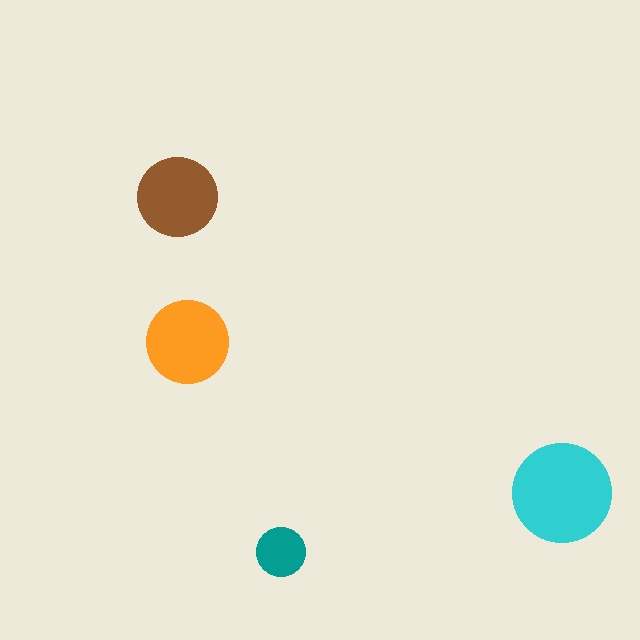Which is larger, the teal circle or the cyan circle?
The cyan one.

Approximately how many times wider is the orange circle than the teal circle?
About 1.5 times wider.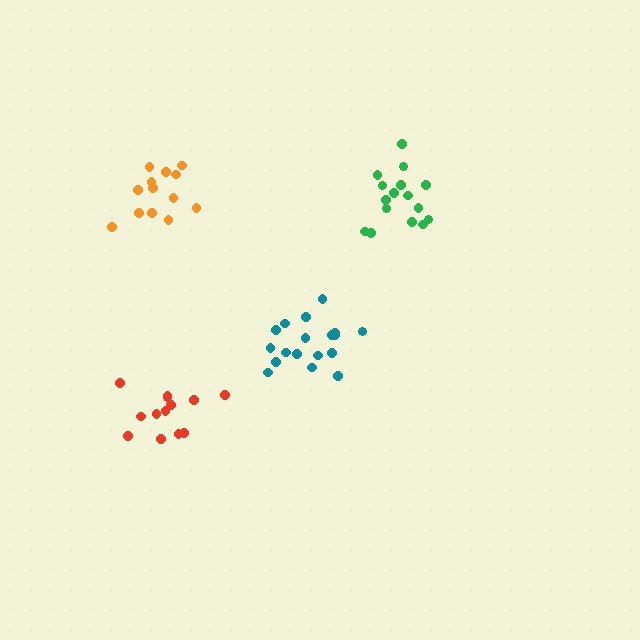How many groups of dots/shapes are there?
There are 4 groups.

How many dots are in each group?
Group 1: 13 dots, Group 2: 18 dots, Group 3: 16 dots, Group 4: 13 dots (60 total).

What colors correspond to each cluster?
The clusters are colored: red, teal, green, orange.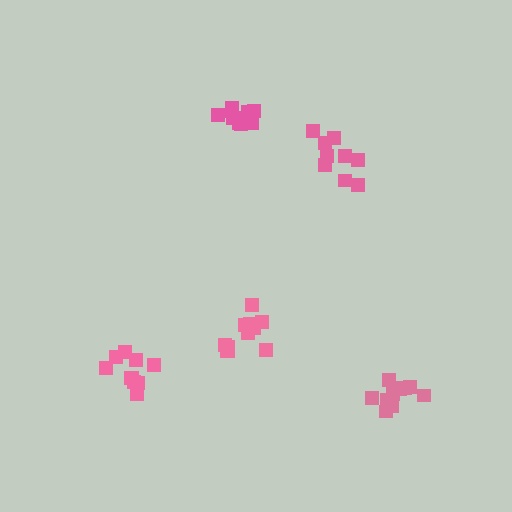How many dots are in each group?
Group 1: 10 dots, Group 2: 11 dots, Group 3: 9 dots, Group 4: 13 dots, Group 5: 11 dots (54 total).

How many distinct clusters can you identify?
There are 5 distinct clusters.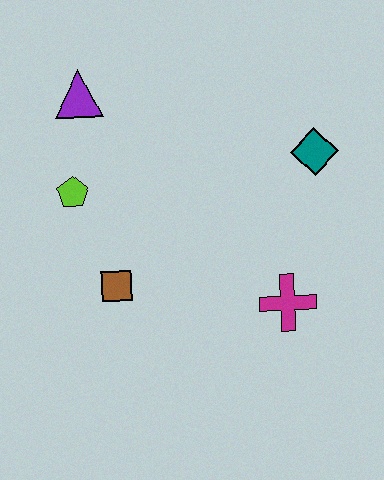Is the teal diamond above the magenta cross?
Yes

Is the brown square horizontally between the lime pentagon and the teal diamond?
Yes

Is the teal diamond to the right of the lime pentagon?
Yes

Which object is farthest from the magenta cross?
The purple triangle is farthest from the magenta cross.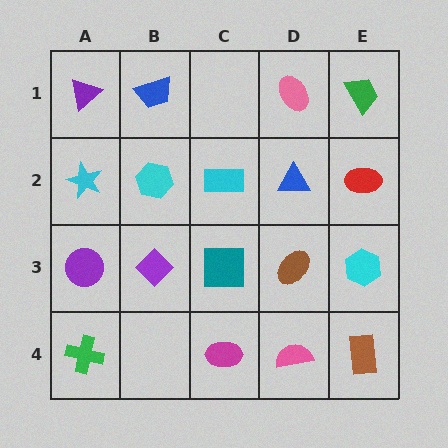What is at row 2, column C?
A cyan rectangle.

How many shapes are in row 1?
4 shapes.